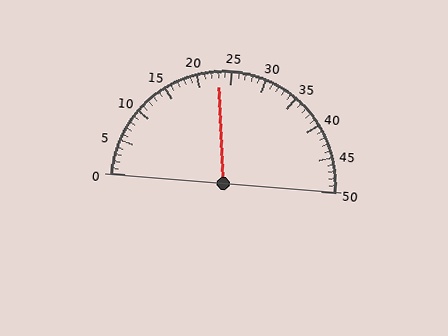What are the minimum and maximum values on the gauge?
The gauge ranges from 0 to 50.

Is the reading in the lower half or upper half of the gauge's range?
The reading is in the lower half of the range (0 to 50).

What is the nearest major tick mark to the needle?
The nearest major tick mark is 25.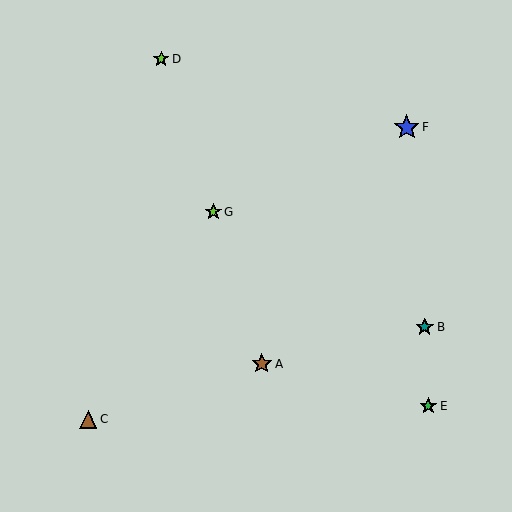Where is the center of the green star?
The center of the green star is at (428, 406).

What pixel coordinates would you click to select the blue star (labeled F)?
Click at (407, 127) to select the blue star F.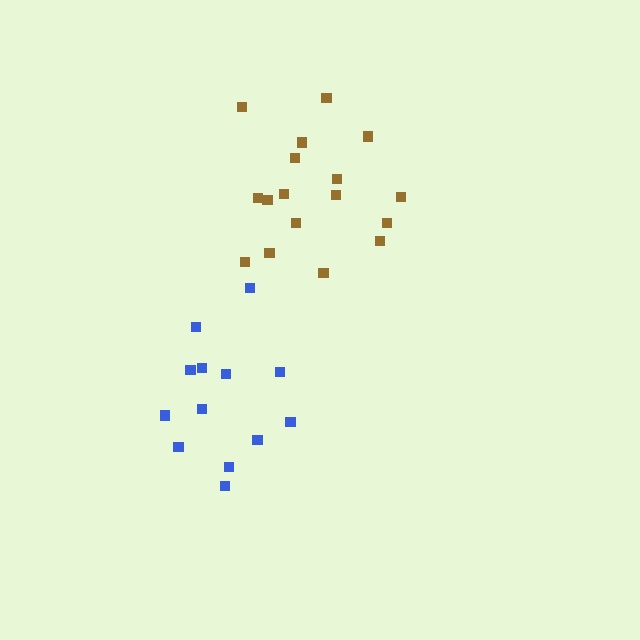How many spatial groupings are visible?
There are 2 spatial groupings.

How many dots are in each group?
Group 1: 17 dots, Group 2: 13 dots (30 total).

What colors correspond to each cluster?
The clusters are colored: brown, blue.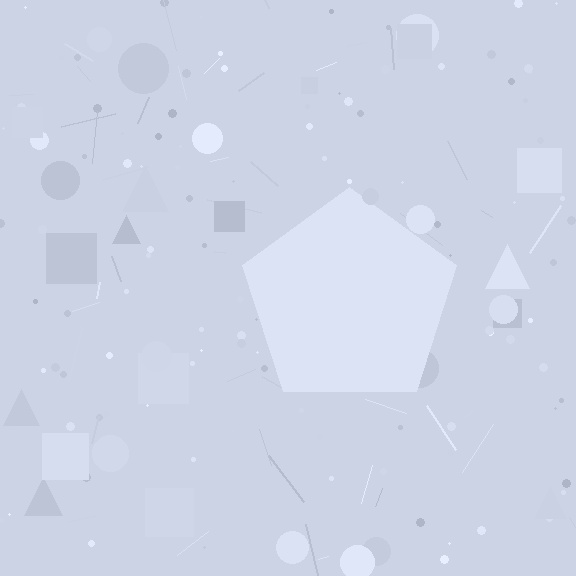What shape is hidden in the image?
A pentagon is hidden in the image.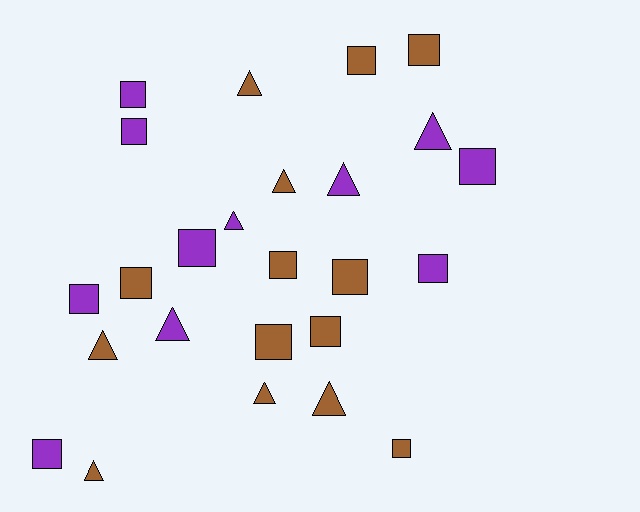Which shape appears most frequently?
Square, with 15 objects.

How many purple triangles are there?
There are 4 purple triangles.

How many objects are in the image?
There are 25 objects.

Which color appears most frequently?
Brown, with 14 objects.